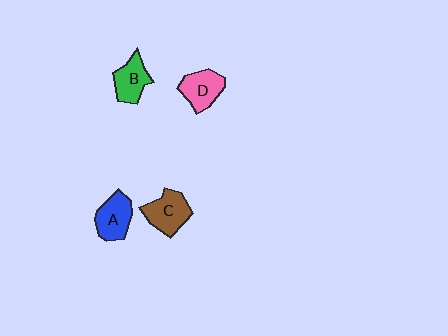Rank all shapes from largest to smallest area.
From largest to smallest: C (brown), A (blue), D (pink), B (green).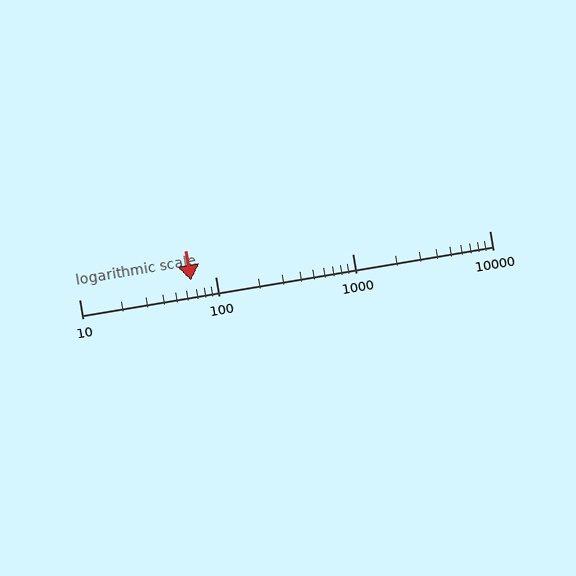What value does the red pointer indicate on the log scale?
The pointer indicates approximately 66.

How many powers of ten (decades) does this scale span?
The scale spans 3 decades, from 10 to 10000.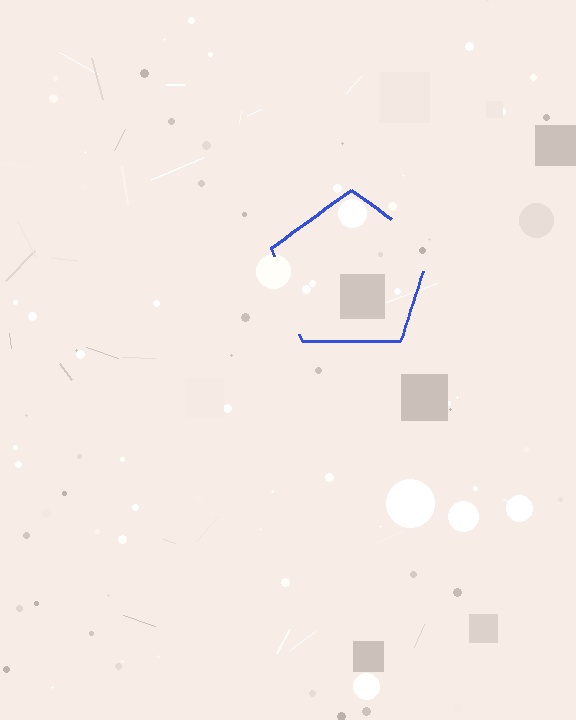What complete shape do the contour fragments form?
The contour fragments form a pentagon.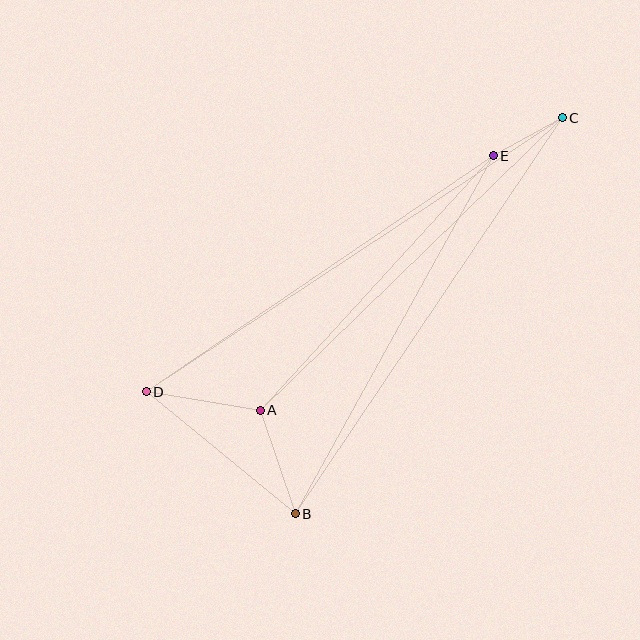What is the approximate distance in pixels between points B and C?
The distance between B and C is approximately 478 pixels.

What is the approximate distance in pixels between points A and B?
The distance between A and B is approximately 109 pixels.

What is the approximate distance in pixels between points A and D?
The distance between A and D is approximately 115 pixels.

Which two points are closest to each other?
Points C and E are closest to each other.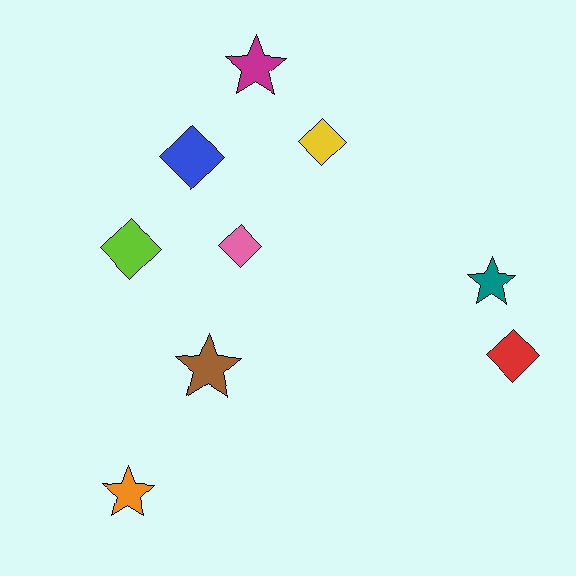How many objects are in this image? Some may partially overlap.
There are 9 objects.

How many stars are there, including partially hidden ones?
There are 4 stars.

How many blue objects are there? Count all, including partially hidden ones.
There is 1 blue object.